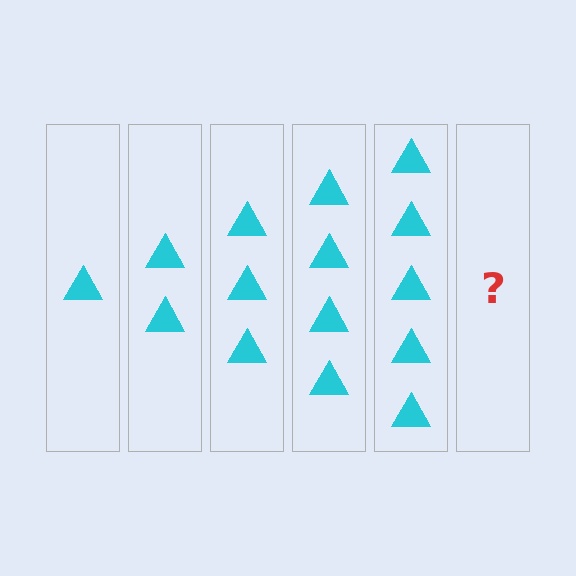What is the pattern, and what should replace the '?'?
The pattern is that each step adds one more triangle. The '?' should be 6 triangles.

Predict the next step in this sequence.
The next step is 6 triangles.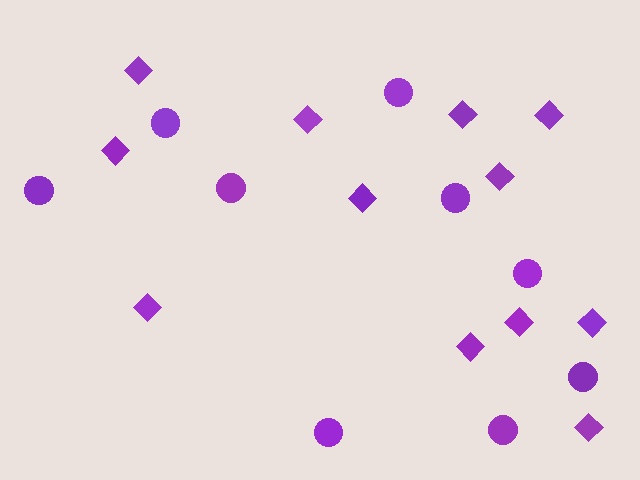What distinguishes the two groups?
There are 2 groups: one group of diamonds (12) and one group of circles (9).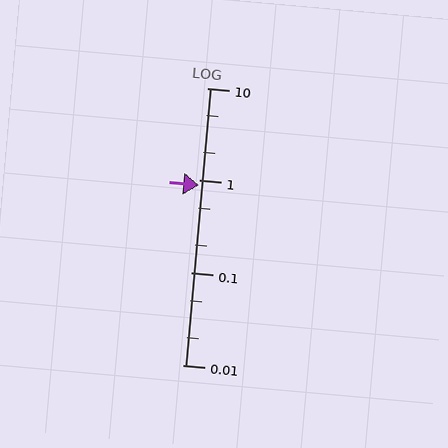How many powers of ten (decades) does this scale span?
The scale spans 3 decades, from 0.01 to 10.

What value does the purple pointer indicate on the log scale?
The pointer indicates approximately 0.88.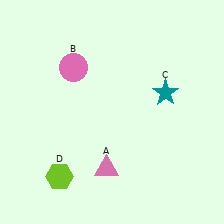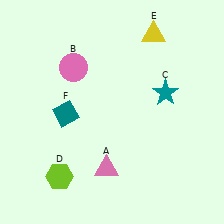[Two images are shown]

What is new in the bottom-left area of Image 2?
A teal diamond (F) was added in the bottom-left area of Image 2.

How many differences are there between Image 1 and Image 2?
There are 2 differences between the two images.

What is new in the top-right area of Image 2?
A yellow triangle (E) was added in the top-right area of Image 2.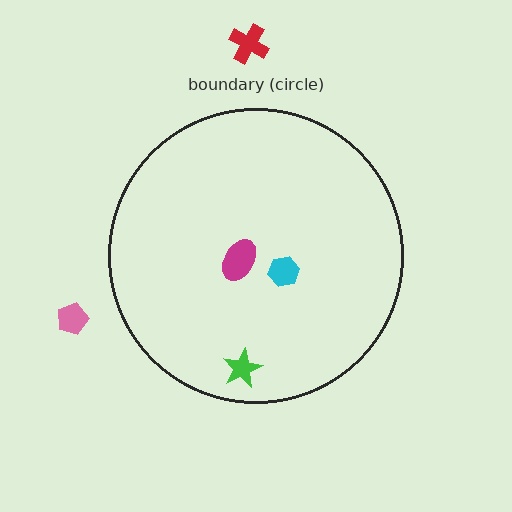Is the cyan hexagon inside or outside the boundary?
Inside.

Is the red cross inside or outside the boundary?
Outside.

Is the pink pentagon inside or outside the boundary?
Outside.